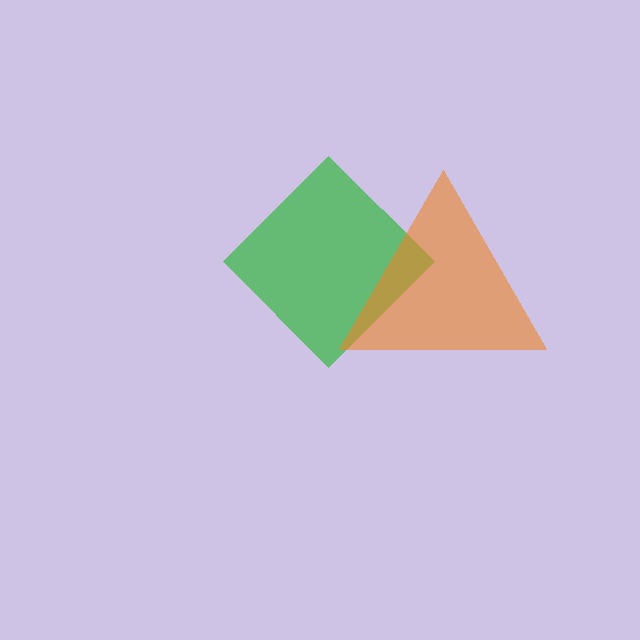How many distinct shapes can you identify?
There are 2 distinct shapes: a green diamond, an orange triangle.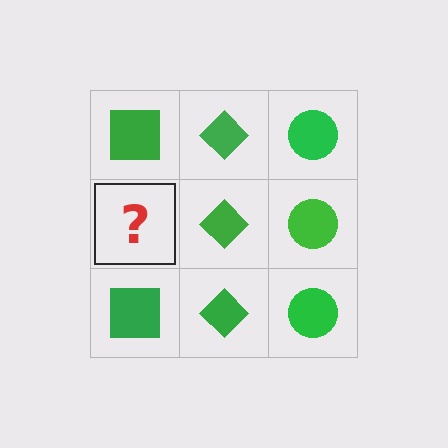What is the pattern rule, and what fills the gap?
The rule is that each column has a consistent shape. The gap should be filled with a green square.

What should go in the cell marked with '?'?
The missing cell should contain a green square.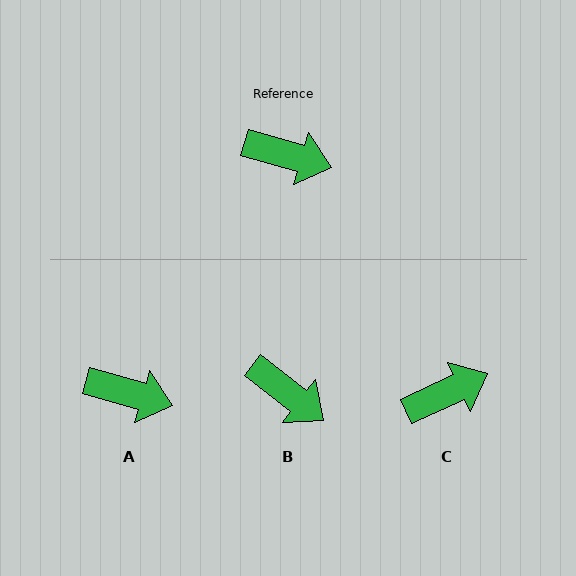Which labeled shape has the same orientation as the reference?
A.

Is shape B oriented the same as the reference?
No, it is off by about 22 degrees.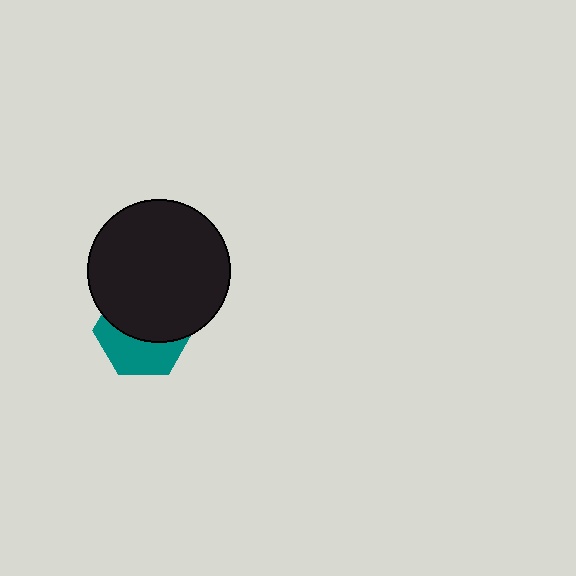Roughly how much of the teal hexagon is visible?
A small part of it is visible (roughly 44%).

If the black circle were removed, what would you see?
You would see the complete teal hexagon.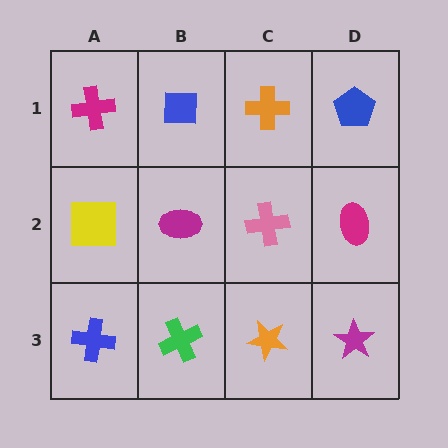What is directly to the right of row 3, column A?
A green cross.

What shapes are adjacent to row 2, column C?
An orange cross (row 1, column C), an orange star (row 3, column C), a magenta ellipse (row 2, column B), a magenta ellipse (row 2, column D).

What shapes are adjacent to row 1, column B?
A magenta ellipse (row 2, column B), a magenta cross (row 1, column A), an orange cross (row 1, column C).